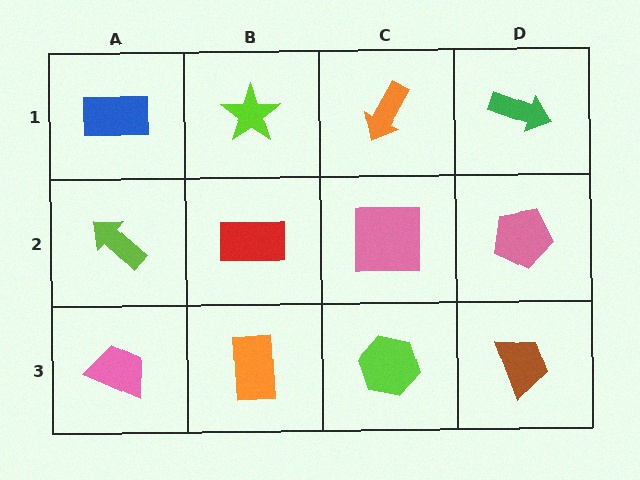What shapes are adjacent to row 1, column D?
A pink pentagon (row 2, column D), an orange arrow (row 1, column C).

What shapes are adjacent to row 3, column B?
A red rectangle (row 2, column B), a pink trapezoid (row 3, column A), a lime hexagon (row 3, column C).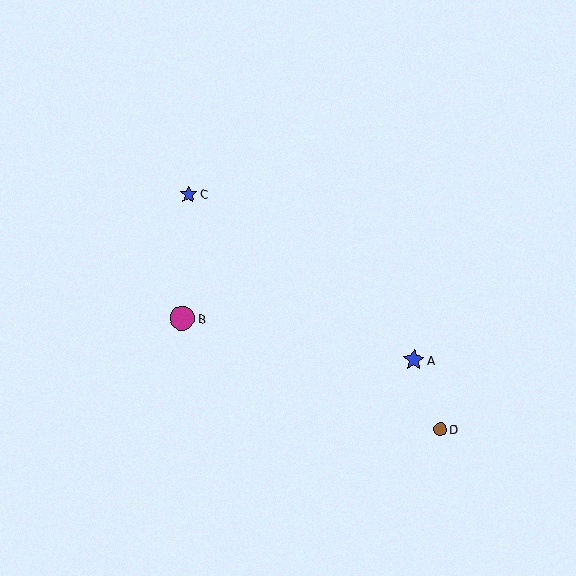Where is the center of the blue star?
The center of the blue star is at (189, 194).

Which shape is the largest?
The magenta circle (labeled B) is the largest.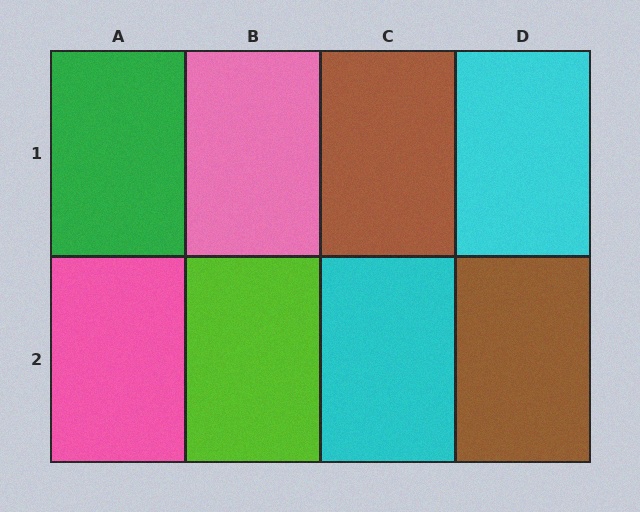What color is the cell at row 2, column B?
Lime.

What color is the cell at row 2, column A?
Pink.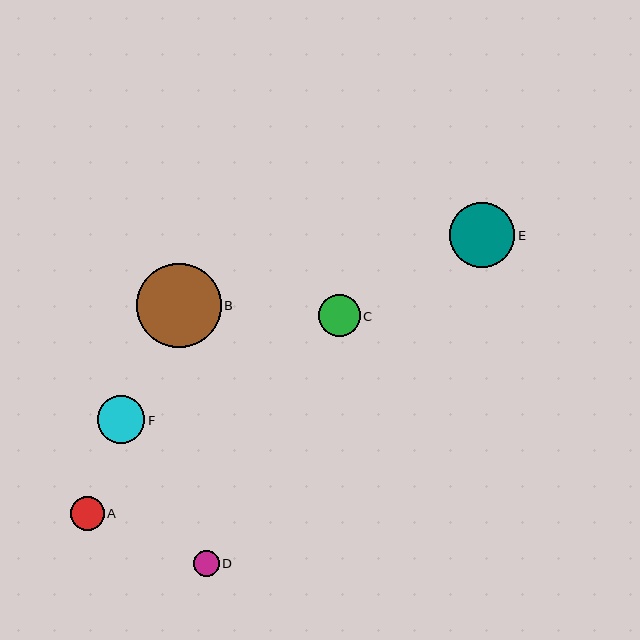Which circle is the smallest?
Circle D is the smallest with a size of approximately 26 pixels.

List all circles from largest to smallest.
From largest to smallest: B, E, F, C, A, D.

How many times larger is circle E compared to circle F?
Circle E is approximately 1.4 times the size of circle F.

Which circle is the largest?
Circle B is the largest with a size of approximately 84 pixels.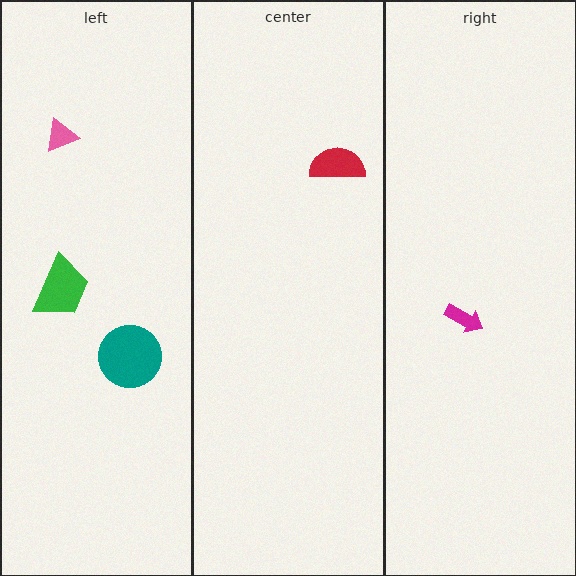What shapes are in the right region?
The magenta arrow.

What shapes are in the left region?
The green trapezoid, the pink triangle, the teal circle.